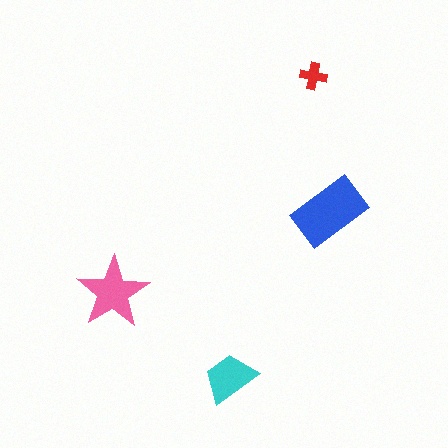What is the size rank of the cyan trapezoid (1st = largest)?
3rd.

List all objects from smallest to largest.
The red cross, the cyan trapezoid, the pink star, the blue rectangle.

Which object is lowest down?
The cyan trapezoid is bottommost.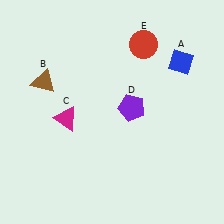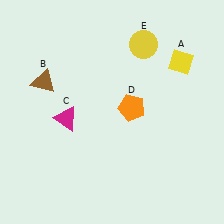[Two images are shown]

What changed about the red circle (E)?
In Image 1, E is red. In Image 2, it changed to yellow.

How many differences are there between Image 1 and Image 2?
There are 3 differences between the two images.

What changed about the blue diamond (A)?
In Image 1, A is blue. In Image 2, it changed to yellow.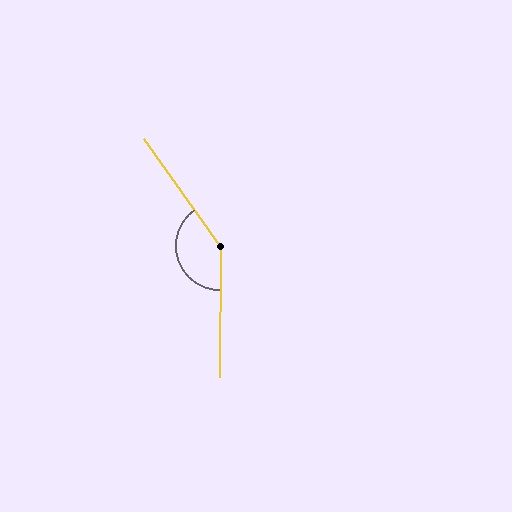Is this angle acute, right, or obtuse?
It is obtuse.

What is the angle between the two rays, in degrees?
Approximately 145 degrees.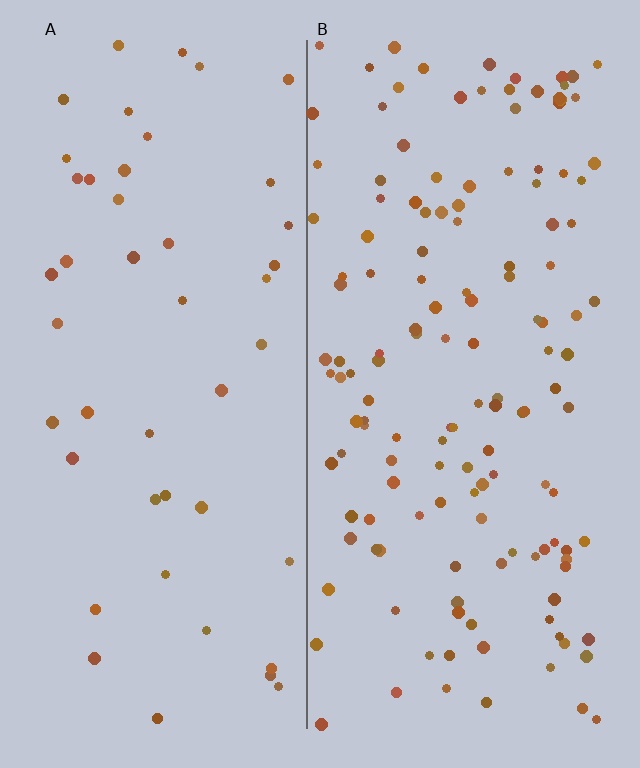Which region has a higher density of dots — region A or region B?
B (the right).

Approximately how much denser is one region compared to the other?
Approximately 3.1× — region B over region A.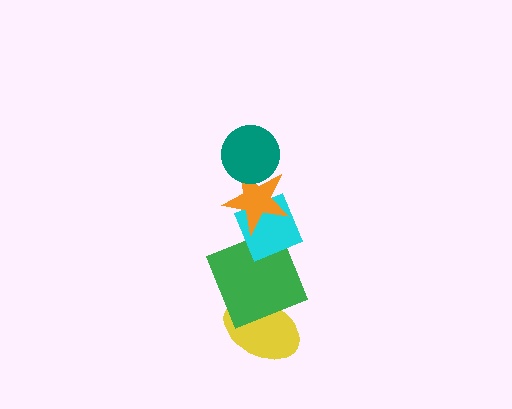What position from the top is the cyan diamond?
The cyan diamond is 3rd from the top.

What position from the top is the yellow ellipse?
The yellow ellipse is 5th from the top.